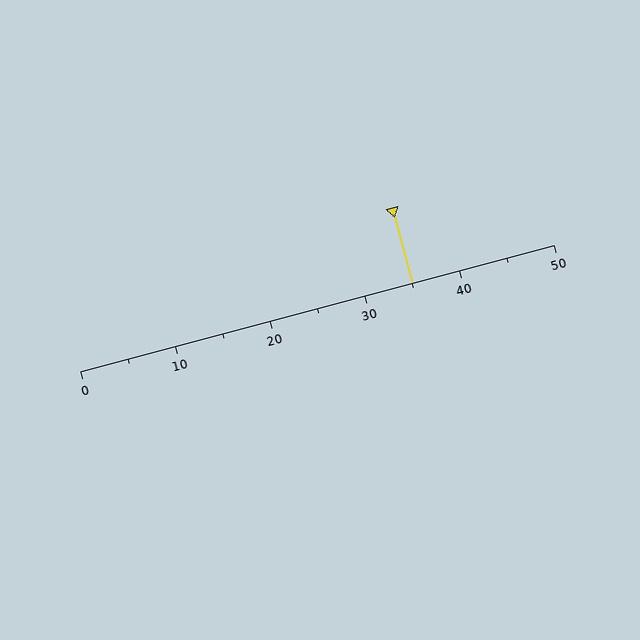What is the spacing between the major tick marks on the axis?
The major ticks are spaced 10 apart.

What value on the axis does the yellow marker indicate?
The marker indicates approximately 35.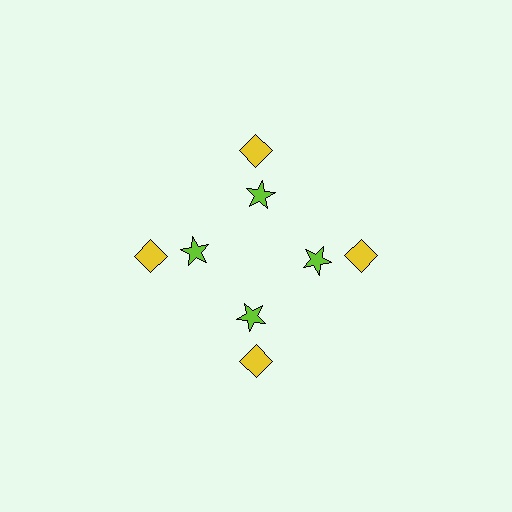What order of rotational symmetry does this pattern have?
This pattern has 4-fold rotational symmetry.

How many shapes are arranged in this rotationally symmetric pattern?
There are 8 shapes, arranged in 4 groups of 2.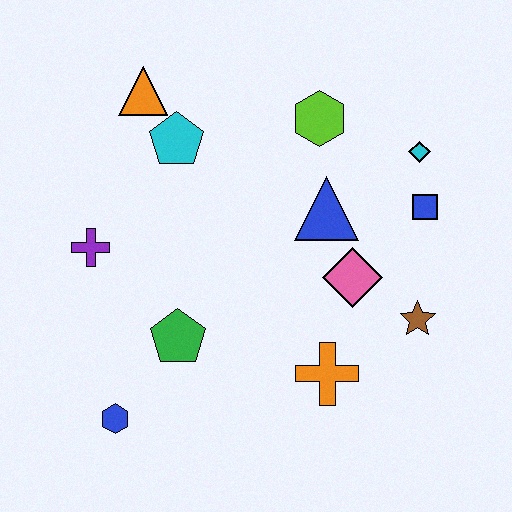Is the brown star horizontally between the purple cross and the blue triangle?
No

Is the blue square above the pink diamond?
Yes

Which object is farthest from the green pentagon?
The cyan diamond is farthest from the green pentagon.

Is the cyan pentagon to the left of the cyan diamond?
Yes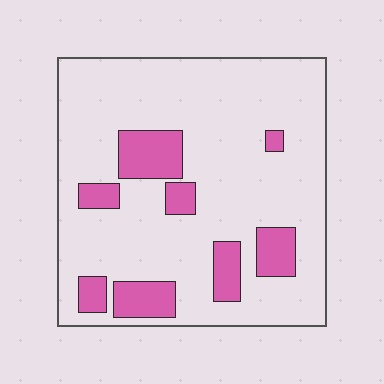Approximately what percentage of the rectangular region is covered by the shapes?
Approximately 20%.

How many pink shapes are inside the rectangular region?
8.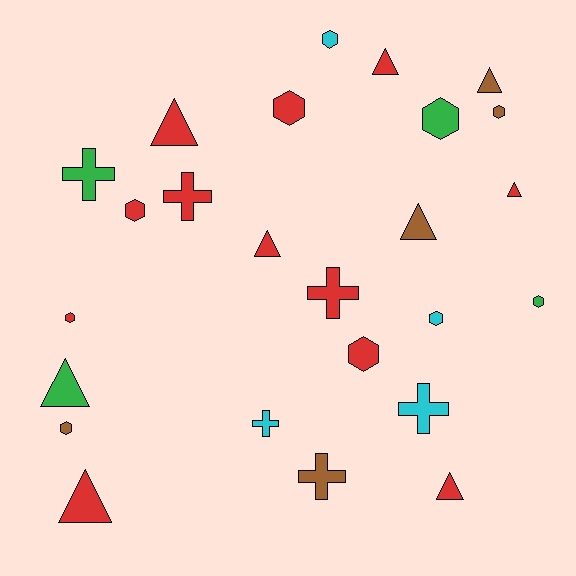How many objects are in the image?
There are 25 objects.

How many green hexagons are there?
There are 2 green hexagons.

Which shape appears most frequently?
Hexagon, with 10 objects.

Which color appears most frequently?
Red, with 12 objects.